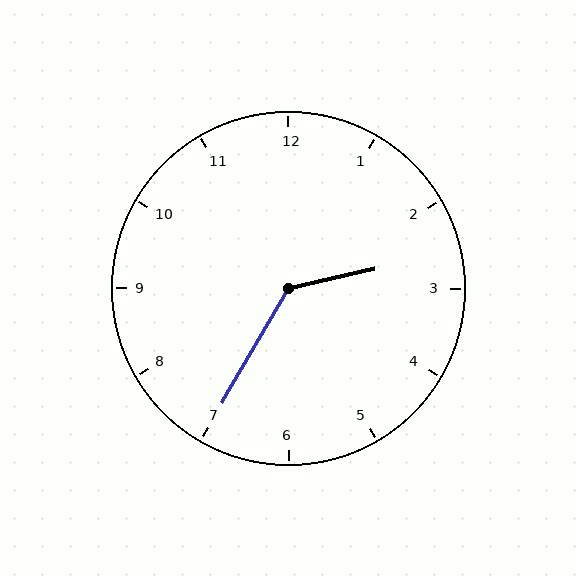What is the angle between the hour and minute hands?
Approximately 132 degrees.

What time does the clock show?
2:35.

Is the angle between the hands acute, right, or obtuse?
It is obtuse.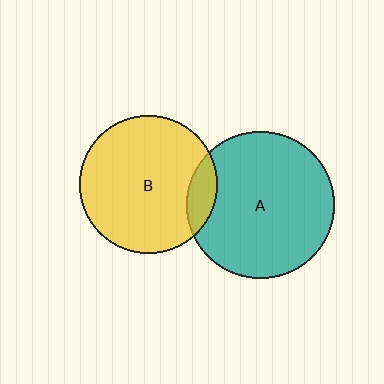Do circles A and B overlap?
Yes.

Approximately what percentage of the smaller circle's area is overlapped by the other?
Approximately 10%.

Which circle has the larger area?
Circle A (teal).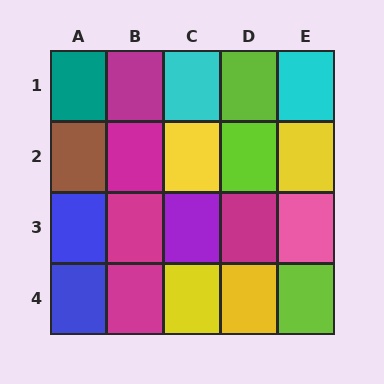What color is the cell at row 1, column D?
Lime.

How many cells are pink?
1 cell is pink.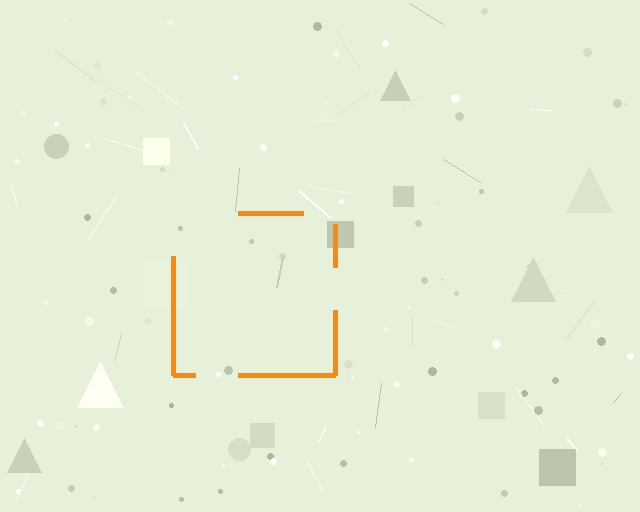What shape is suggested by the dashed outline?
The dashed outline suggests a square.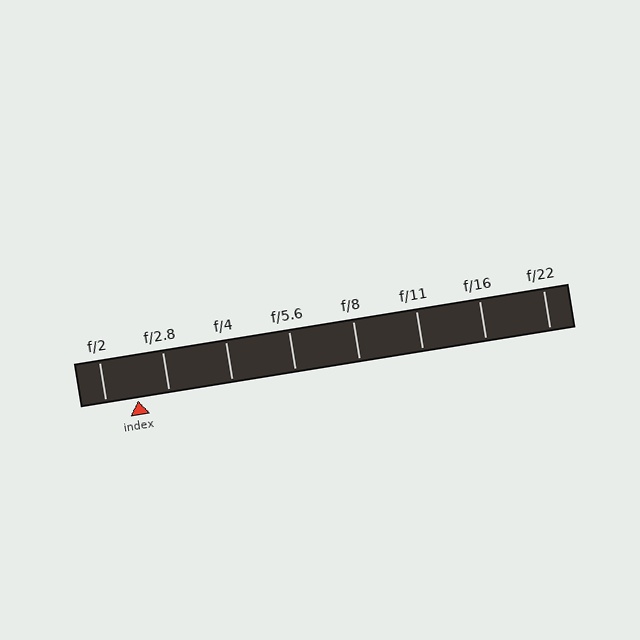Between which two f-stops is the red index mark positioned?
The index mark is between f/2 and f/2.8.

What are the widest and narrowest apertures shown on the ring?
The widest aperture shown is f/2 and the narrowest is f/22.